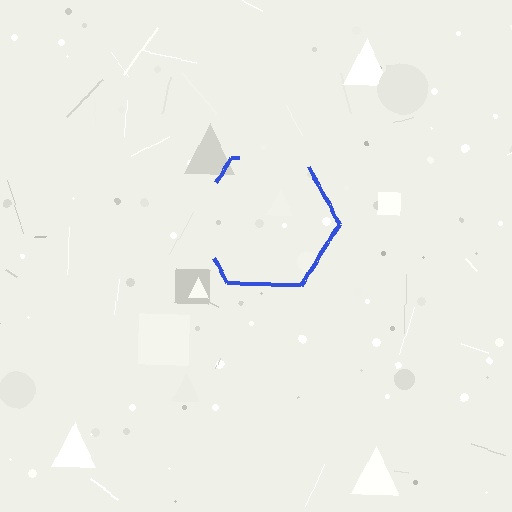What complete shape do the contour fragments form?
The contour fragments form a hexagon.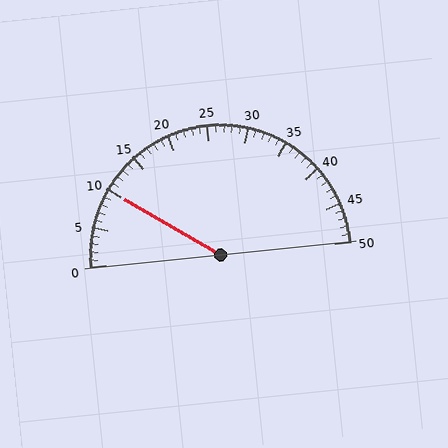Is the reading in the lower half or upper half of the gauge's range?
The reading is in the lower half of the range (0 to 50).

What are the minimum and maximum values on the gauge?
The gauge ranges from 0 to 50.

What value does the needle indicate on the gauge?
The needle indicates approximately 10.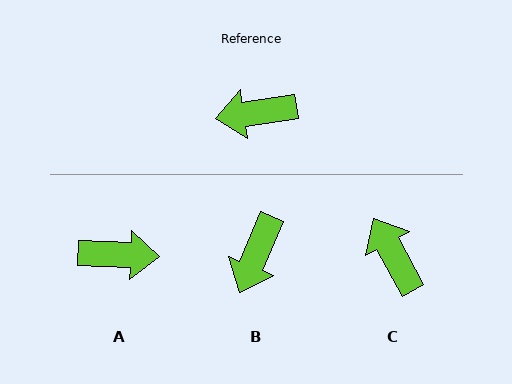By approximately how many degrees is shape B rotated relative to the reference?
Approximately 58 degrees counter-clockwise.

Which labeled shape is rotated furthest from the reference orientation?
A, about 169 degrees away.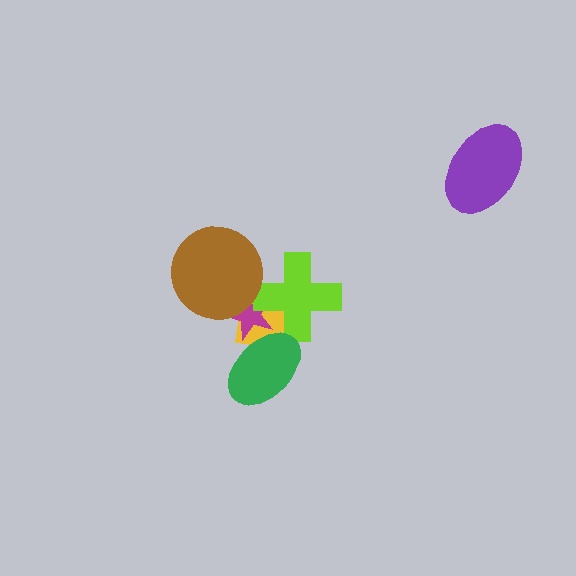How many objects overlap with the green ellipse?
2 objects overlap with the green ellipse.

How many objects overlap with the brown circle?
2 objects overlap with the brown circle.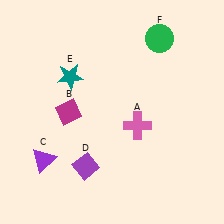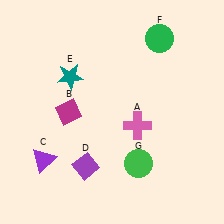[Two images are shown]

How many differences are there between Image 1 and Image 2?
There is 1 difference between the two images.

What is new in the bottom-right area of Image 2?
A green circle (G) was added in the bottom-right area of Image 2.